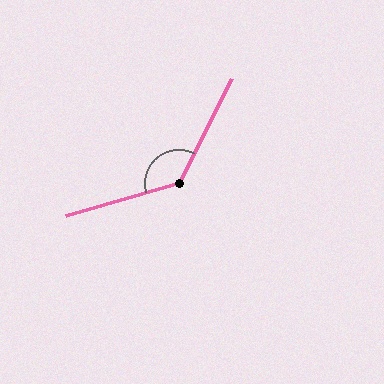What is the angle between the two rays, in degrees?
Approximately 134 degrees.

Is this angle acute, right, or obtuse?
It is obtuse.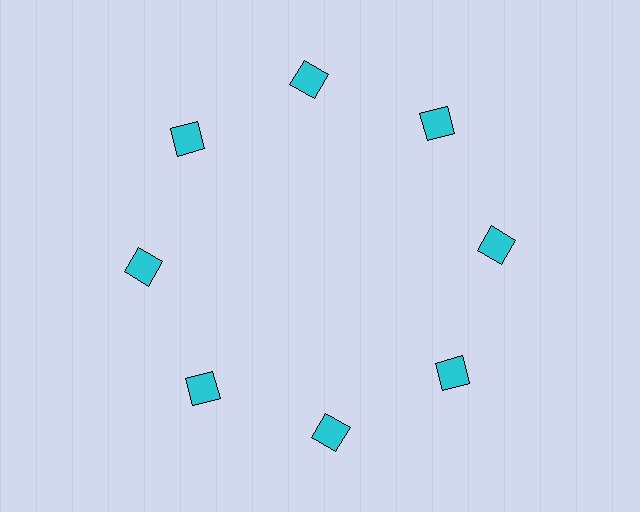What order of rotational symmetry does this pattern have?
This pattern has 8-fold rotational symmetry.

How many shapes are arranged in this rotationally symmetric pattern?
There are 8 shapes, arranged in 8 groups of 1.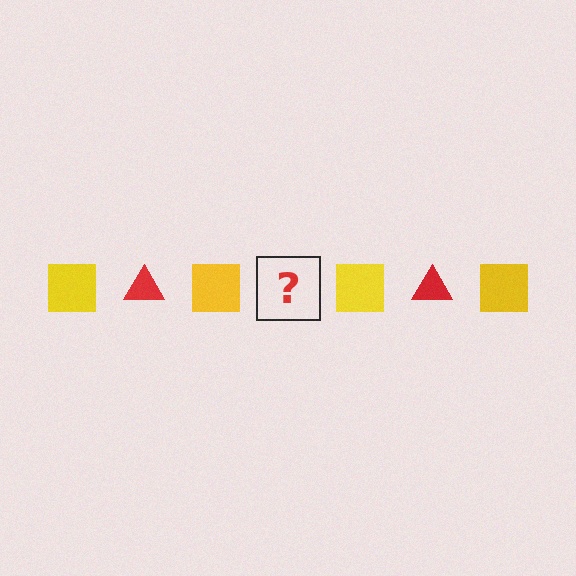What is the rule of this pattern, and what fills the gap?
The rule is that the pattern alternates between yellow square and red triangle. The gap should be filled with a red triangle.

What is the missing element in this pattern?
The missing element is a red triangle.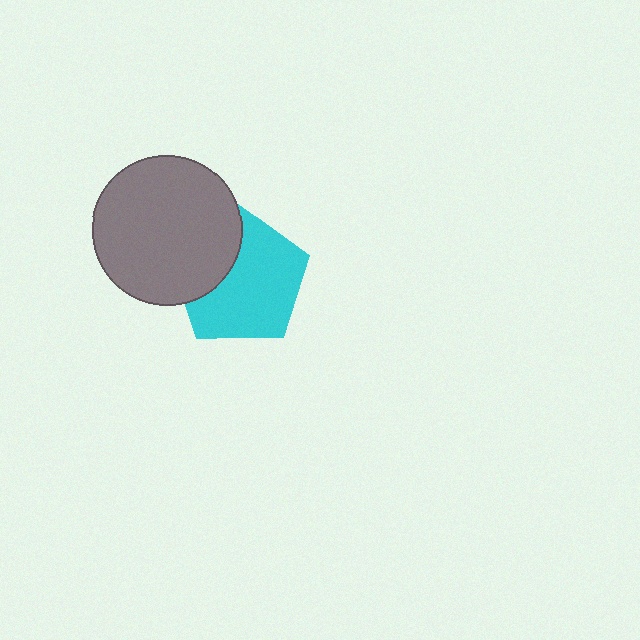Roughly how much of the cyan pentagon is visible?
Most of it is visible (roughly 69%).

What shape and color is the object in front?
The object in front is a gray circle.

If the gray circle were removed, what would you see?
You would see the complete cyan pentagon.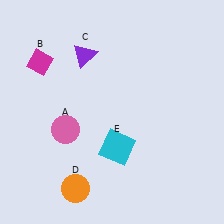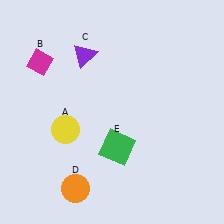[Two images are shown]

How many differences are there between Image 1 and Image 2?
There are 2 differences between the two images.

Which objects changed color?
A changed from pink to yellow. E changed from cyan to green.